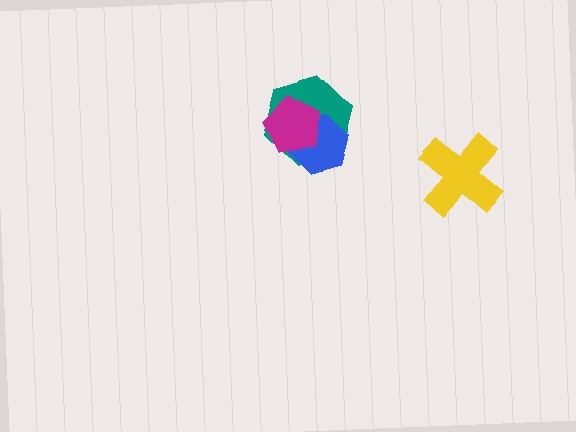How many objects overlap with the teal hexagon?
2 objects overlap with the teal hexagon.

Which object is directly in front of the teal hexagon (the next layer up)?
The blue hexagon is directly in front of the teal hexagon.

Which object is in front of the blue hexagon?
The magenta pentagon is in front of the blue hexagon.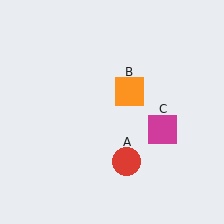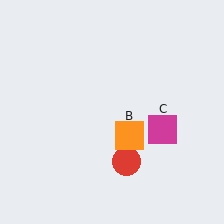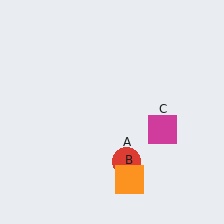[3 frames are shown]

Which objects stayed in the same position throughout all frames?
Red circle (object A) and magenta square (object C) remained stationary.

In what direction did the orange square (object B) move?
The orange square (object B) moved down.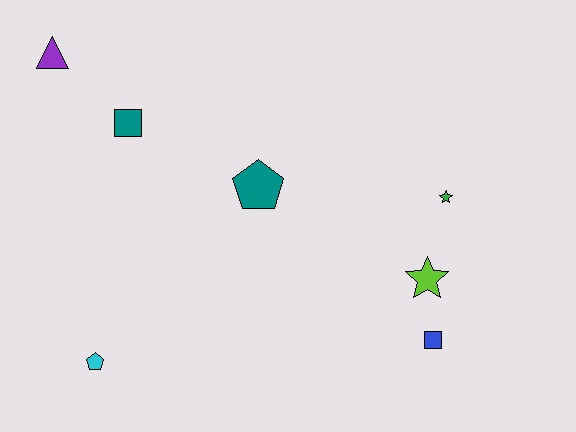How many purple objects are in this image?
There is 1 purple object.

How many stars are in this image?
There are 2 stars.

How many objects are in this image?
There are 7 objects.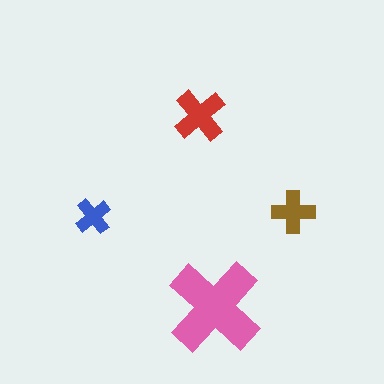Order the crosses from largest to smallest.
the pink one, the red one, the brown one, the blue one.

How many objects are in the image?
There are 4 objects in the image.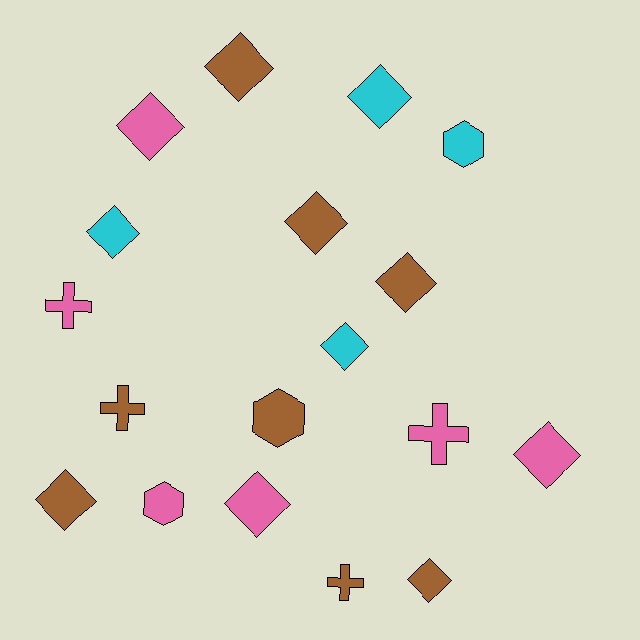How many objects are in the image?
There are 18 objects.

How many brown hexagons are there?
There is 1 brown hexagon.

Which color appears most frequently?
Brown, with 8 objects.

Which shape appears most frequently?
Diamond, with 11 objects.